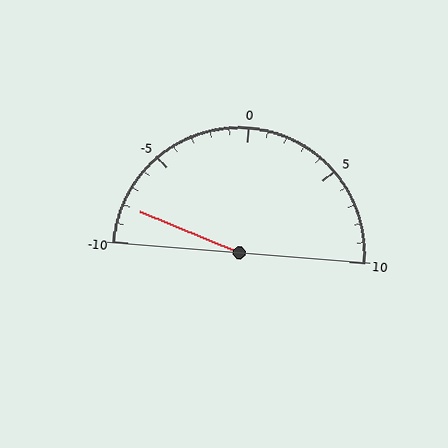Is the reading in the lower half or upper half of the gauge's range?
The reading is in the lower half of the range (-10 to 10).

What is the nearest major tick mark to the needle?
The nearest major tick mark is -10.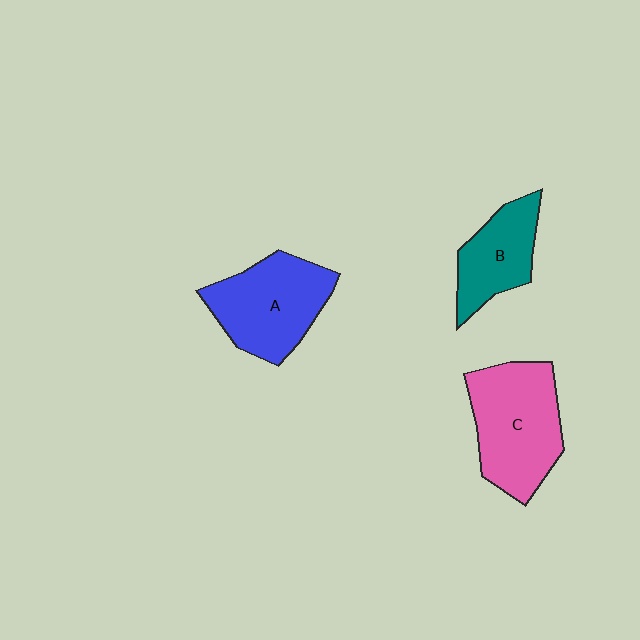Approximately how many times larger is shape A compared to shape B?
Approximately 1.4 times.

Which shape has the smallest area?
Shape B (teal).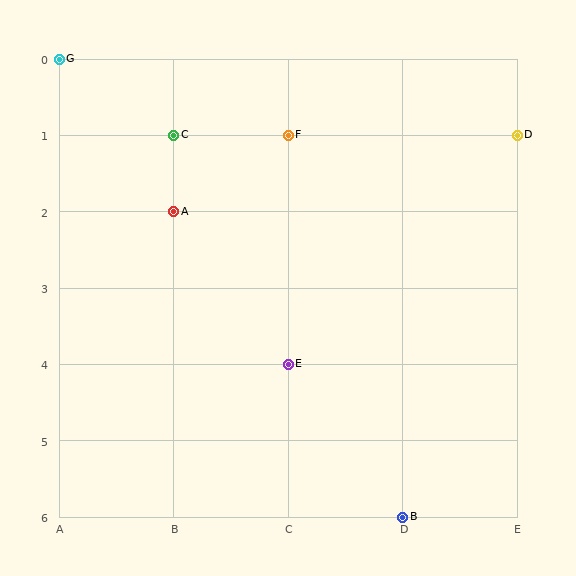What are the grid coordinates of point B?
Point B is at grid coordinates (D, 6).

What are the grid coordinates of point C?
Point C is at grid coordinates (B, 1).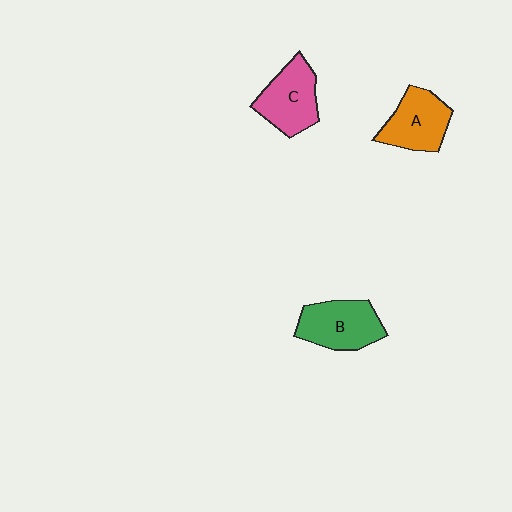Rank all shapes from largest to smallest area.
From largest to smallest: B (green), C (pink), A (orange).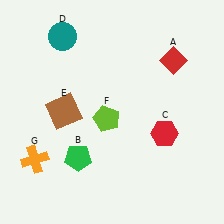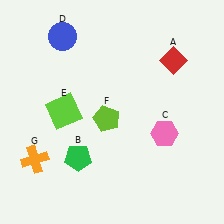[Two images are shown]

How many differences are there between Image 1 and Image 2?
There are 3 differences between the two images.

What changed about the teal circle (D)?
In Image 1, D is teal. In Image 2, it changed to blue.